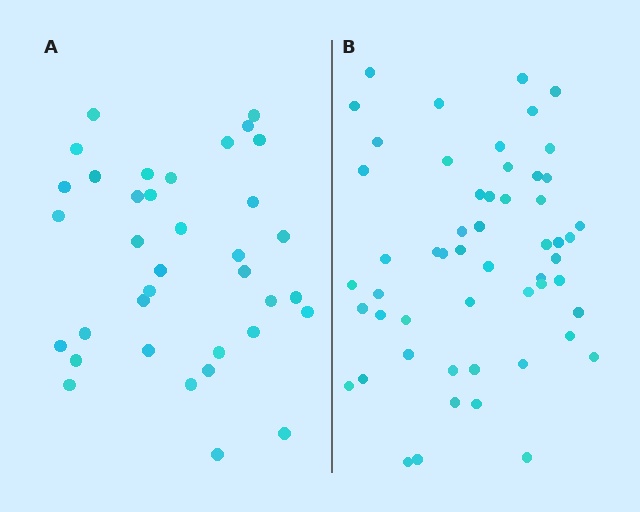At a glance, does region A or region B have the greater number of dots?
Region B (the right region) has more dots.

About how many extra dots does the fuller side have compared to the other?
Region B has approximately 20 more dots than region A.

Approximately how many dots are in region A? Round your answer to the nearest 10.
About 40 dots. (The exact count is 36, which rounds to 40.)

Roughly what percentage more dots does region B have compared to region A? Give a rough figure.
About 50% more.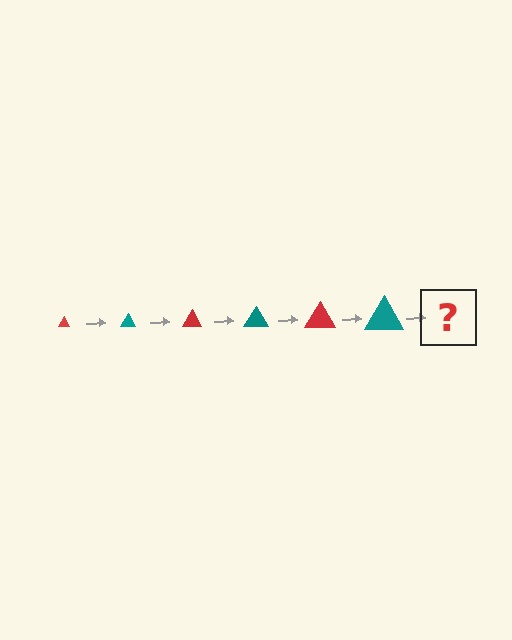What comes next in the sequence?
The next element should be a red triangle, larger than the previous one.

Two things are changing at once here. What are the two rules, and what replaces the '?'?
The two rules are that the triangle grows larger each step and the color cycles through red and teal. The '?' should be a red triangle, larger than the previous one.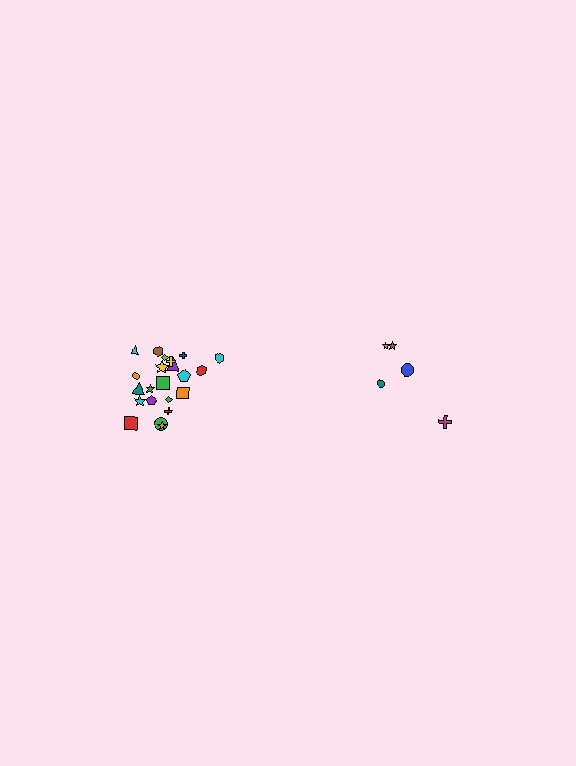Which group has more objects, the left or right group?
The left group.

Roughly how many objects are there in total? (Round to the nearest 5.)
Roughly 25 objects in total.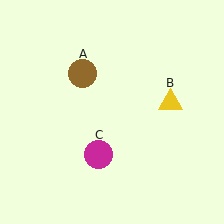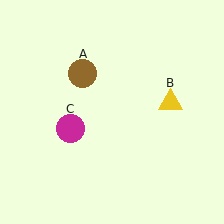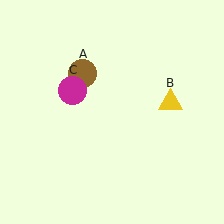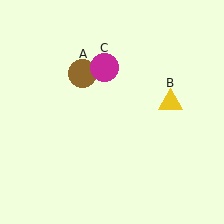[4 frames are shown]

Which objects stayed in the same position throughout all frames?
Brown circle (object A) and yellow triangle (object B) remained stationary.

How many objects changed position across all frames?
1 object changed position: magenta circle (object C).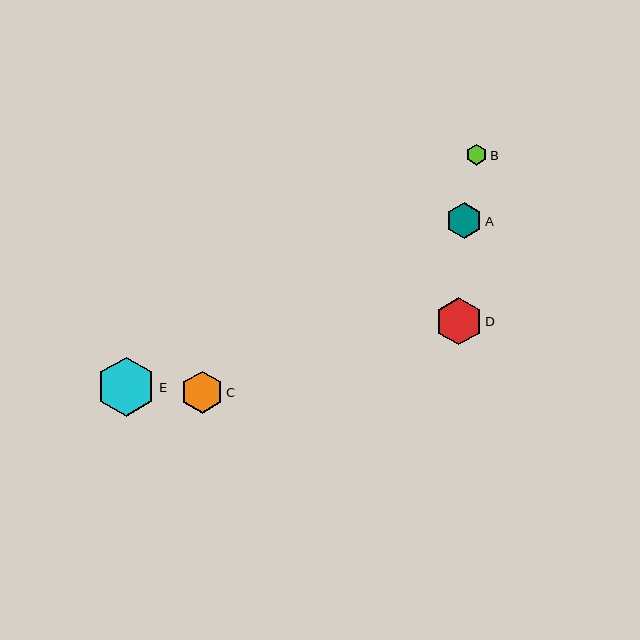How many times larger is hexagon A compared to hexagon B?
Hexagon A is approximately 1.8 times the size of hexagon B.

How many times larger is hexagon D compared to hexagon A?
Hexagon D is approximately 1.3 times the size of hexagon A.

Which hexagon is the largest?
Hexagon E is the largest with a size of approximately 60 pixels.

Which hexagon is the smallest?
Hexagon B is the smallest with a size of approximately 20 pixels.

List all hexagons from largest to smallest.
From largest to smallest: E, D, C, A, B.